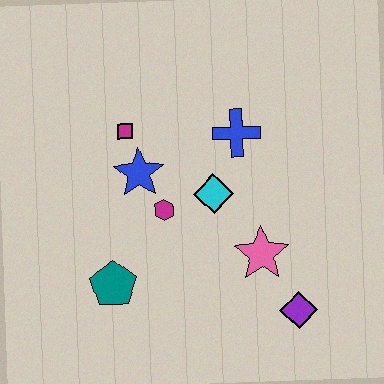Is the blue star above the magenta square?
No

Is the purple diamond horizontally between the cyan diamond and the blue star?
No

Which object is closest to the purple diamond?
The pink star is closest to the purple diamond.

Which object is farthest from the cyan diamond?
The purple diamond is farthest from the cyan diamond.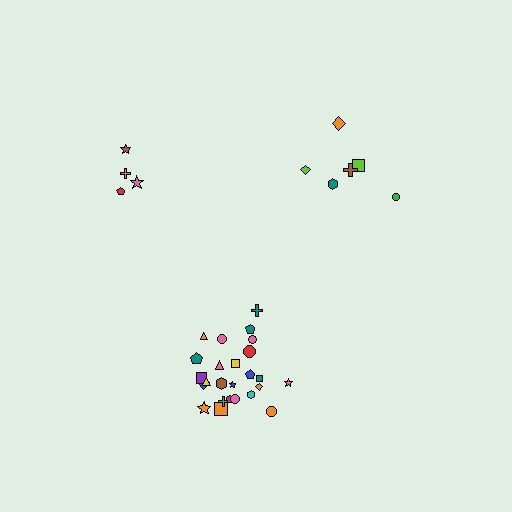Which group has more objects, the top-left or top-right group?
The top-right group.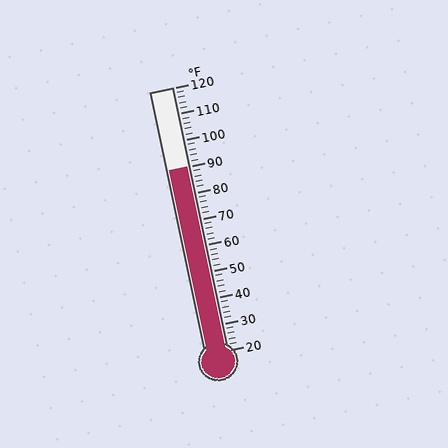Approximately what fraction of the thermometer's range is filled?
The thermometer is filled to approximately 70% of its range.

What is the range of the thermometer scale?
The thermometer scale ranges from 20°F to 120°F.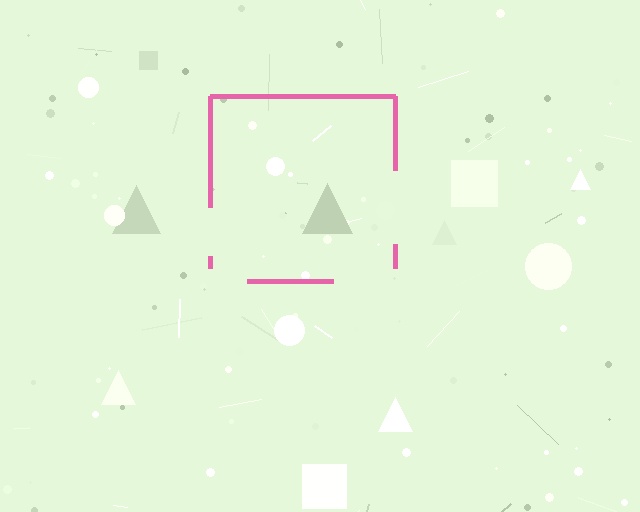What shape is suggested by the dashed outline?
The dashed outline suggests a square.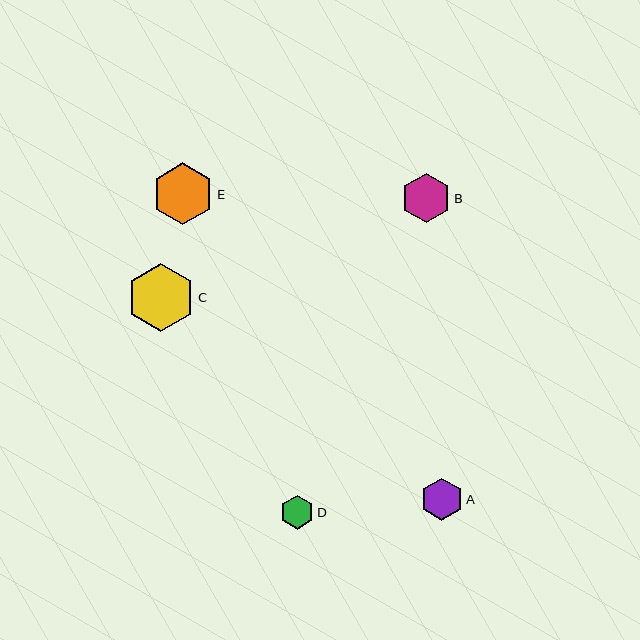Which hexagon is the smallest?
Hexagon D is the smallest with a size of approximately 34 pixels.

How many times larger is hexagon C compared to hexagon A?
Hexagon C is approximately 1.6 times the size of hexagon A.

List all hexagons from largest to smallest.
From largest to smallest: C, E, B, A, D.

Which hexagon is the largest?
Hexagon C is the largest with a size of approximately 68 pixels.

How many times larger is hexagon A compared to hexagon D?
Hexagon A is approximately 1.2 times the size of hexagon D.